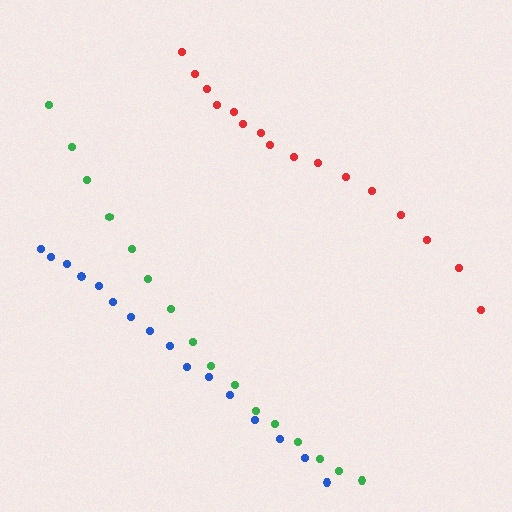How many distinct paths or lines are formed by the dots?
There are 3 distinct paths.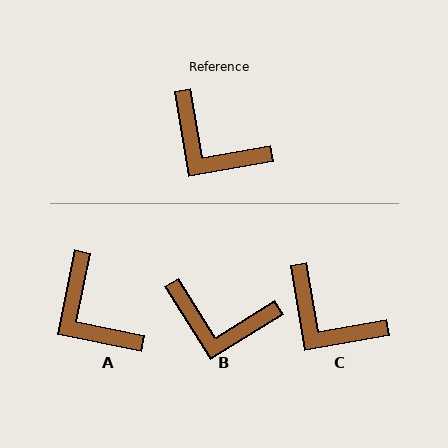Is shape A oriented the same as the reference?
No, it is off by about 21 degrees.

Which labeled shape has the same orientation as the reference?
C.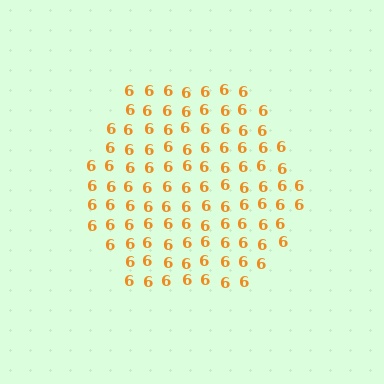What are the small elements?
The small elements are digit 6's.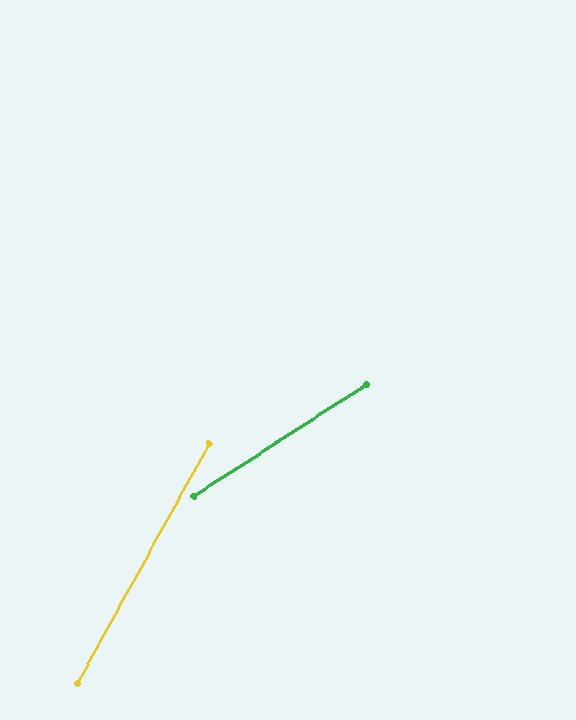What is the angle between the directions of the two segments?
Approximately 28 degrees.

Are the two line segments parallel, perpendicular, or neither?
Neither parallel nor perpendicular — they differ by about 28°.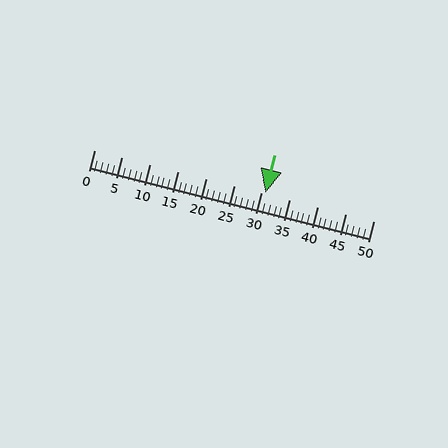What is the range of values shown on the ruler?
The ruler shows values from 0 to 50.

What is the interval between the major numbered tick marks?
The major tick marks are spaced 5 units apart.